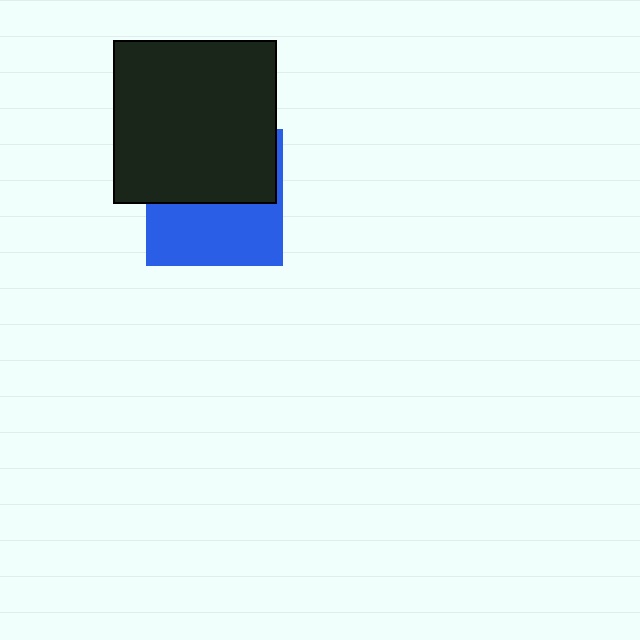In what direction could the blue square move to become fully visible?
The blue square could move down. That would shift it out from behind the black square entirely.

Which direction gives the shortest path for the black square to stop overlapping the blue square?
Moving up gives the shortest separation.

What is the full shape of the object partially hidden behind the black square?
The partially hidden object is a blue square.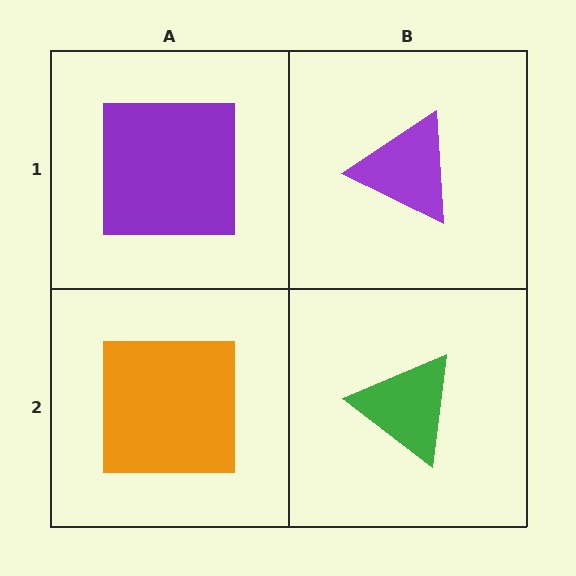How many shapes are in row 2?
2 shapes.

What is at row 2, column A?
An orange square.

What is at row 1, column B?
A purple triangle.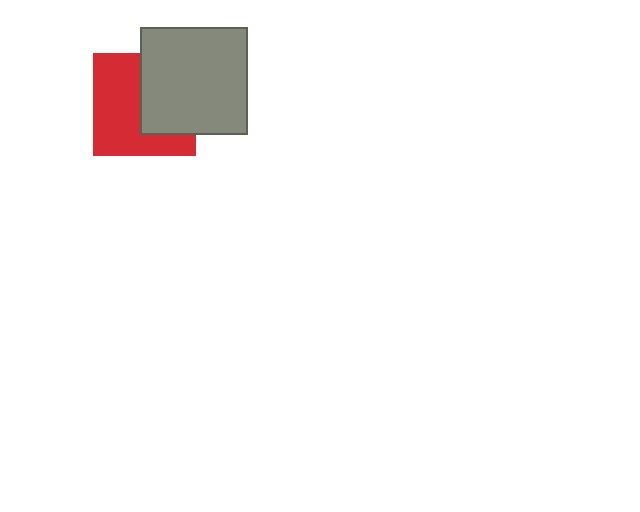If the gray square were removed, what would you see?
You would see the complete red square.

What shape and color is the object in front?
The object in front is a gray square.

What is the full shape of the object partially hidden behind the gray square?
The partially hidden object is a red square.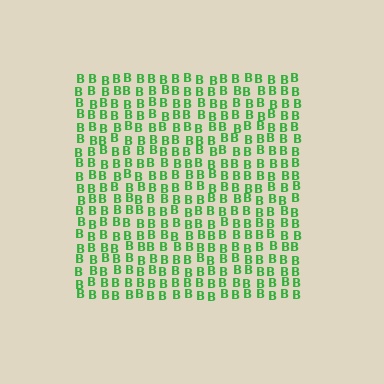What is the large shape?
The large shape is a square.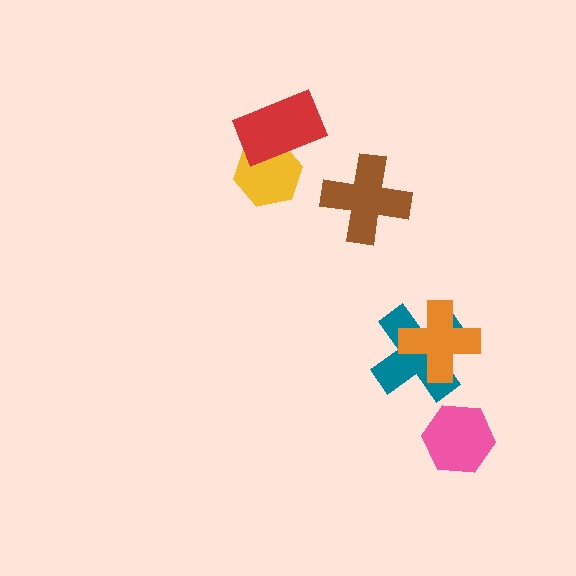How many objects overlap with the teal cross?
1 object overlaps with the teal cross.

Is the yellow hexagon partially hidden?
Yes, it is partially covered by another shape.